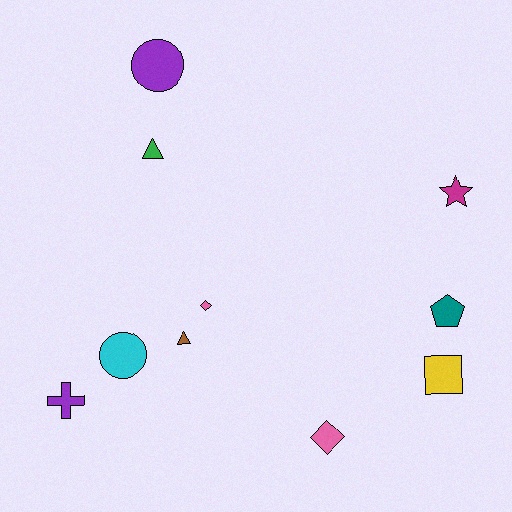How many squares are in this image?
There is 1 square.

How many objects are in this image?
There are 10 objects.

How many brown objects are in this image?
There is 1 brown object.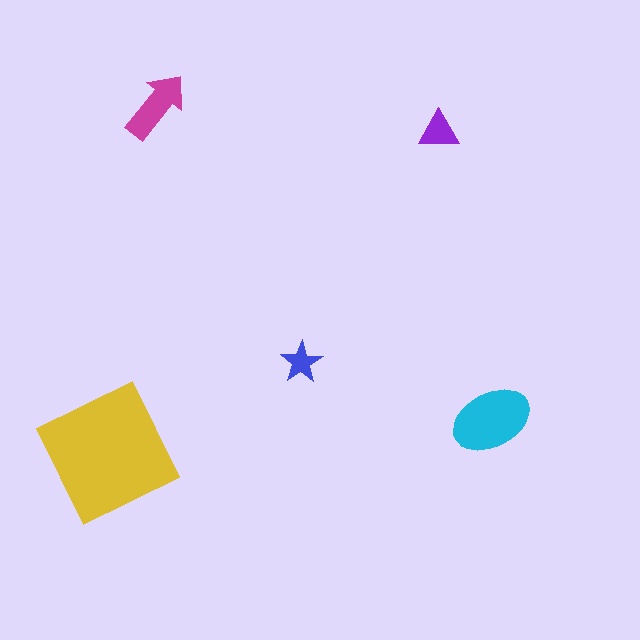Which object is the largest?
The yellow square.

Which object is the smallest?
The blue star.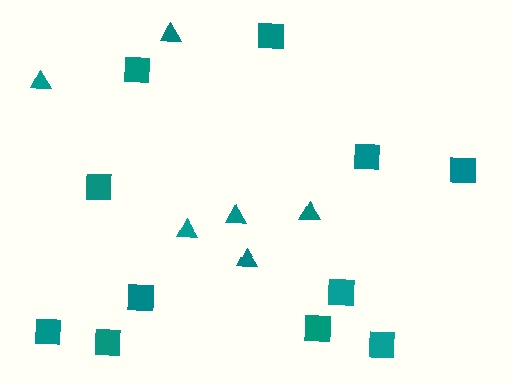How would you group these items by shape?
There are 2 groups: one group of squares (11) and one group of triangles (6).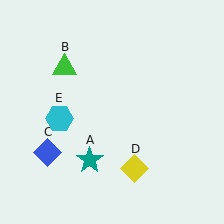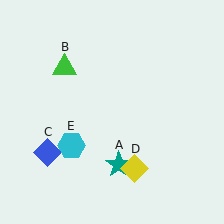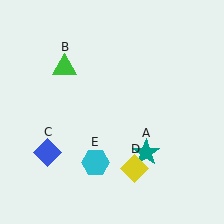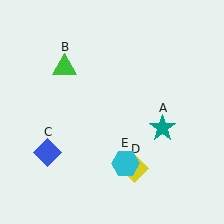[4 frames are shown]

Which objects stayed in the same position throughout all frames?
Green triangle (object B) and blue diamond (object C) and yellow diamond (object D) remained stationary.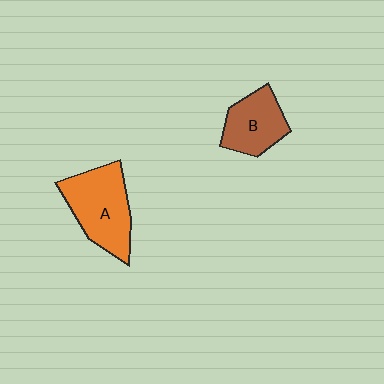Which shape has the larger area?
Shape A (orange).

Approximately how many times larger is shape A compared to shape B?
Approximately 1.4 times.